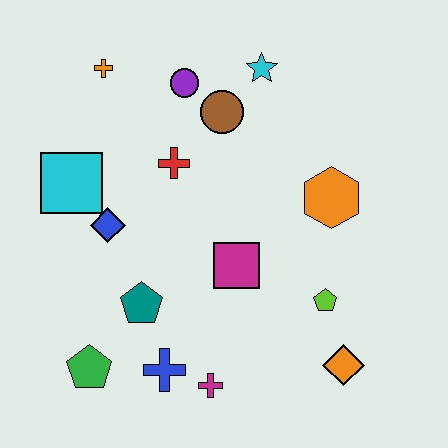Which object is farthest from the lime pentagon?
The orange cross is farthest from the lime pentagon.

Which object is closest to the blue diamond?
The cyan square is closest to the blue diamond.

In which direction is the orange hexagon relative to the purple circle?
The orange hexagon is to the right of the purple circle.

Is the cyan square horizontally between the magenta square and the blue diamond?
No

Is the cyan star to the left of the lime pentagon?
Yes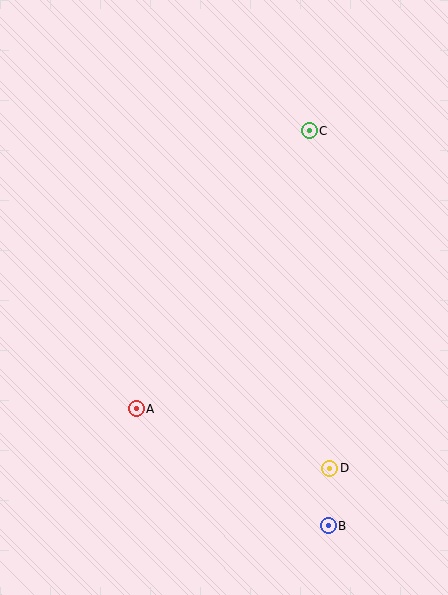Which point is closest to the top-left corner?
Point C is closest to the top-left corner.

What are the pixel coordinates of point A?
Point A is at (136, 409).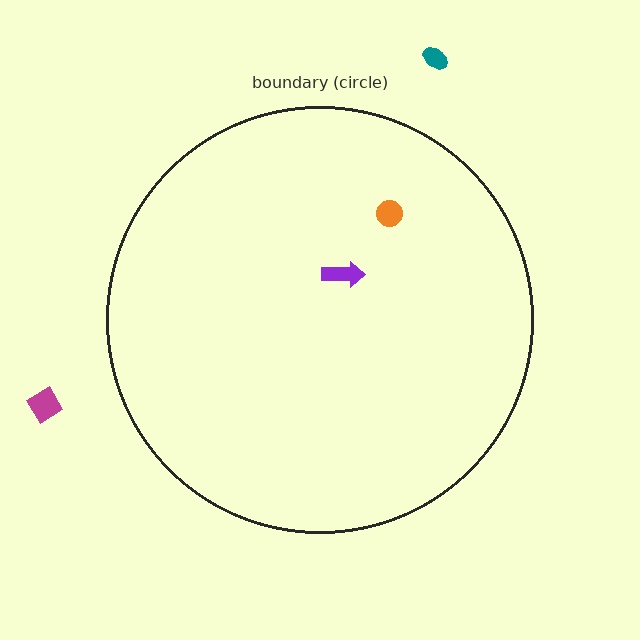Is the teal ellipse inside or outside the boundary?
Outside.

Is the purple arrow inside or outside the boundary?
Inside.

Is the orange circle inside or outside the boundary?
Inside.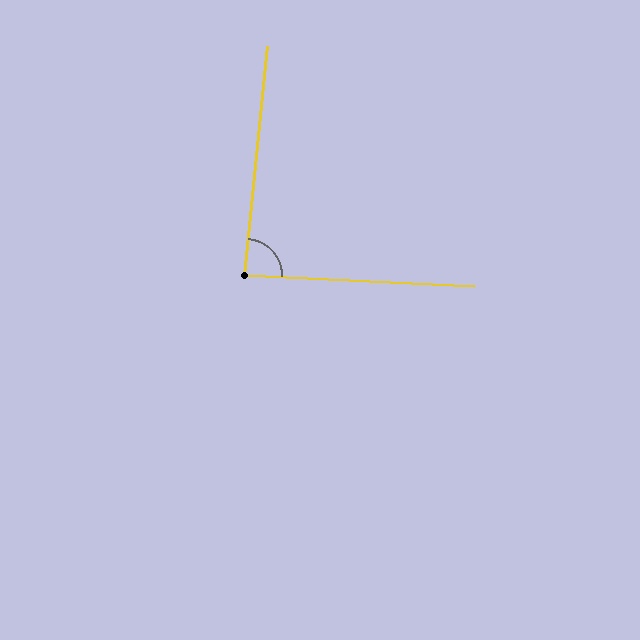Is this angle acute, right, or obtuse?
It is approximately a right angle.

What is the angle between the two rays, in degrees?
Approximately 87 degrees.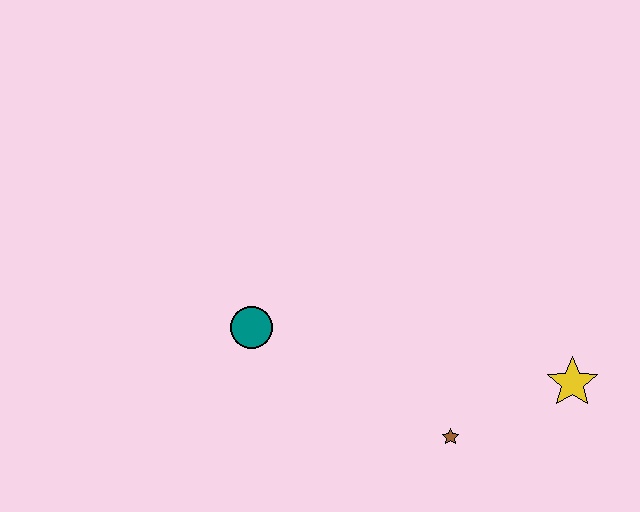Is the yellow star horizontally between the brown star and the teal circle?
No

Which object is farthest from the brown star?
The teal circle is farthest from the brown star.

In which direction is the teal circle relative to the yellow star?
The teal circle is to the left of the yellow star.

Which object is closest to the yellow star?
The brown star is closest to the yellow star.